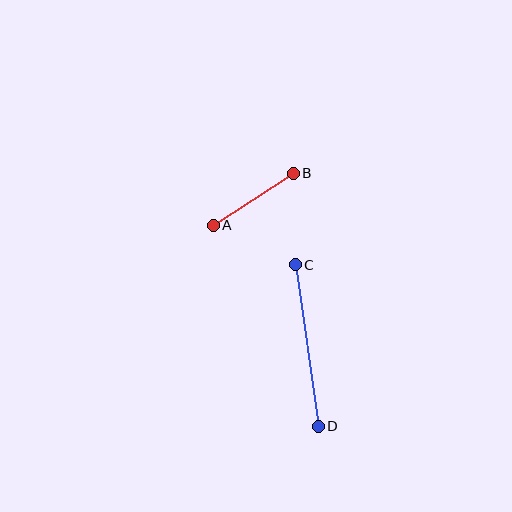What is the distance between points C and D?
The distance is approximately 163 pixels.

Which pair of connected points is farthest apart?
Points C and D are farthest apart.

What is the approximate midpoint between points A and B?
The midpoint is at approximately (253, 199) pixels.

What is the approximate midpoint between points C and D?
The midpoint is at approximately (307, 345) pixels.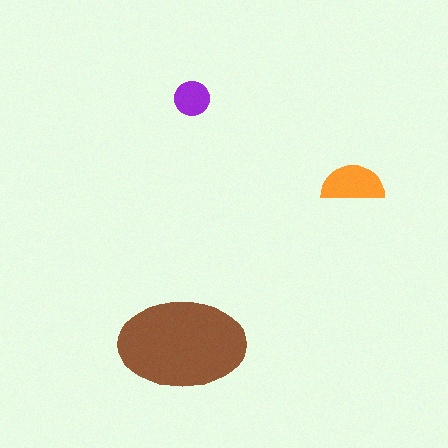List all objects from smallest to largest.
The purple circle, the orange semicircle, the brown ellipse.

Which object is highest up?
The purple circle is topmost.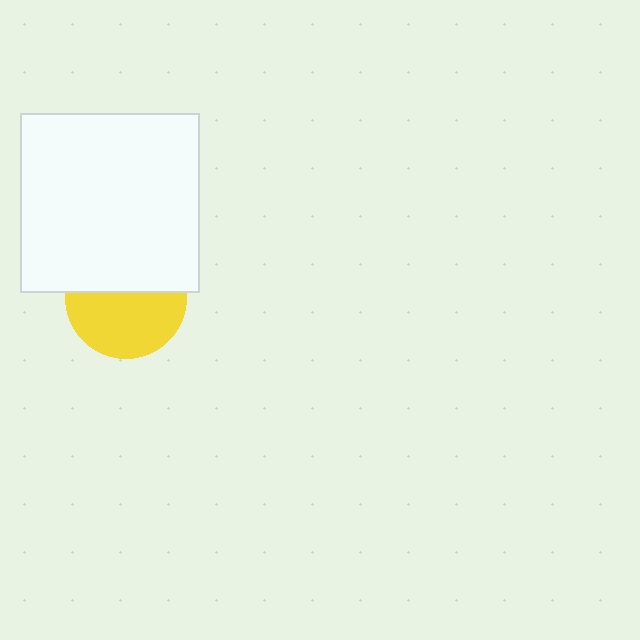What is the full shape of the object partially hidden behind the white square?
The partially hidden object is a yellow circle.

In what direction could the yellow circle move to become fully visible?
The yellow circle could move down. That would shift it out from behind the white square entirely.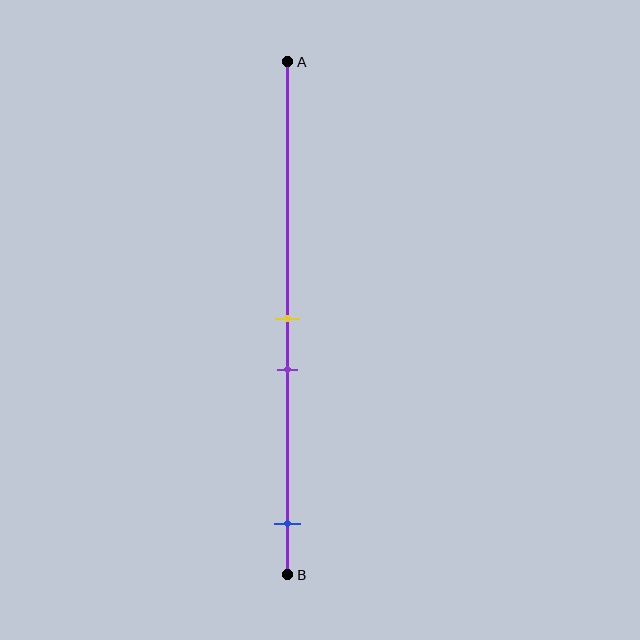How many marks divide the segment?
There are 3 marks dividing the segment.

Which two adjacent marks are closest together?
The yellow and purple marks are the closest adjacent pair.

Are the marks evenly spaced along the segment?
No, the marks are not evenly spaced.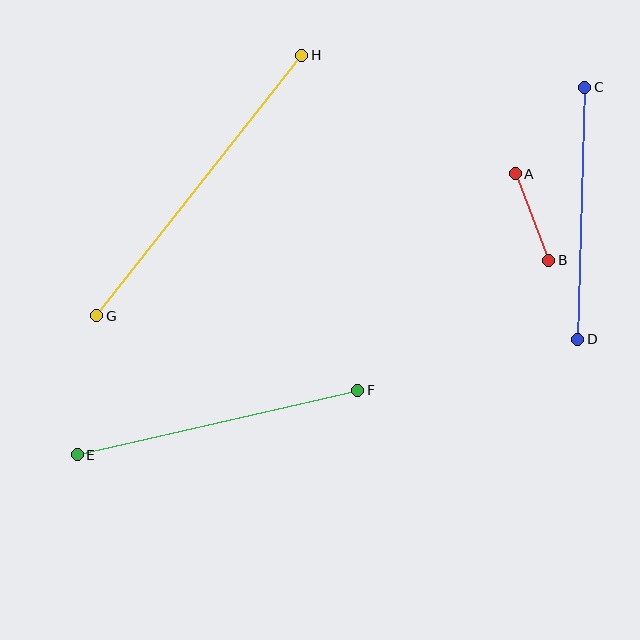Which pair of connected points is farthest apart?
Points G and H are farthest apart.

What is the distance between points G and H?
The distance is approximately 331 pixels.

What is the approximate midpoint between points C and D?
The midpoint is at approximately (581, 213) pixels.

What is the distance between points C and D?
The distance is approximately 252 pixels.